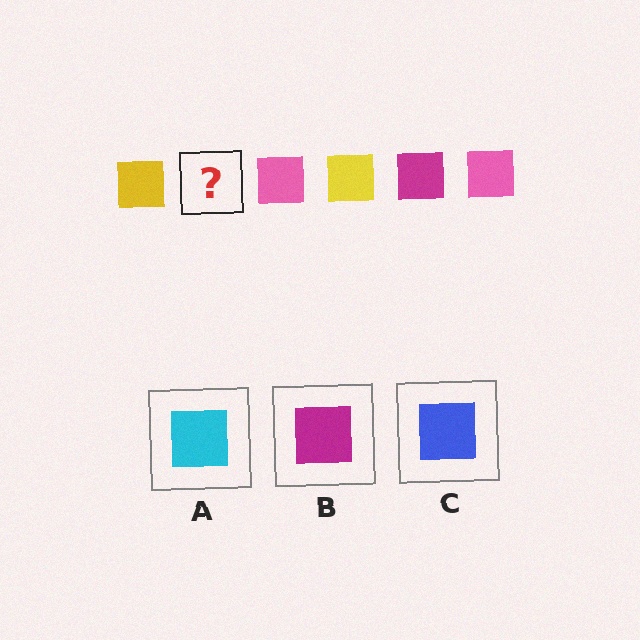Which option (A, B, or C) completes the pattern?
B.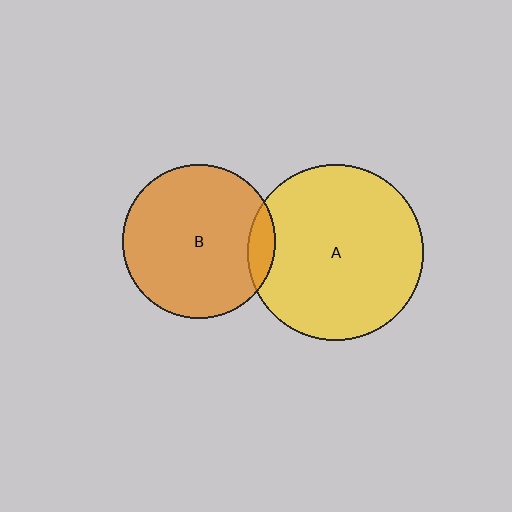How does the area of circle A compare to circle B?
Approximately 1.3 times.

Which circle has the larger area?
Circle A (yellow).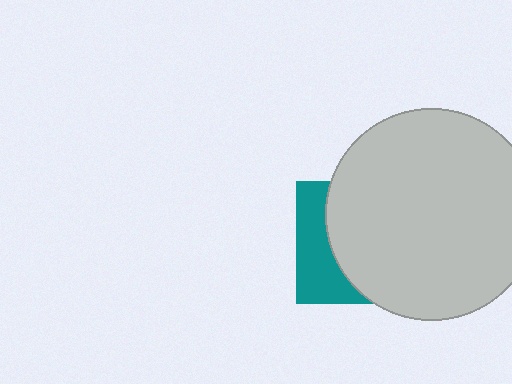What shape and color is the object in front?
The object in front is a light gray circle.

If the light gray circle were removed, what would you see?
You would see the complete teal square.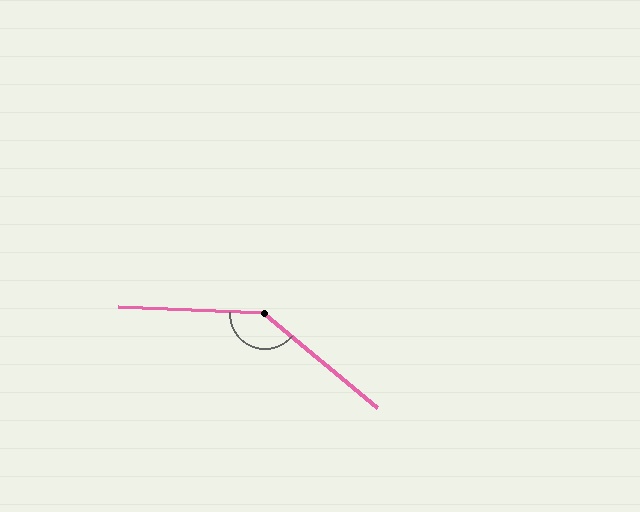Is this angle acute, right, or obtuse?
It is obtuse.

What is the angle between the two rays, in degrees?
Approximately 143 degrees.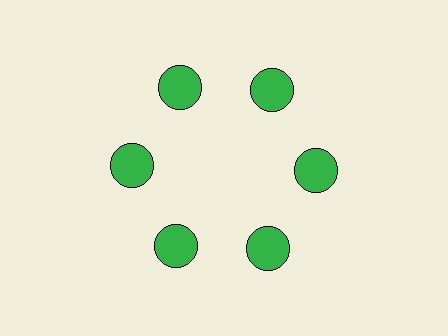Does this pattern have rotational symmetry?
Yes, this pattern has 6-fold rotational symmetry. It looks the same after rotating 60 degrees around the center.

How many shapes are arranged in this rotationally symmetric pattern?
There are 6 shapes, arranged in 6 groups of 1.